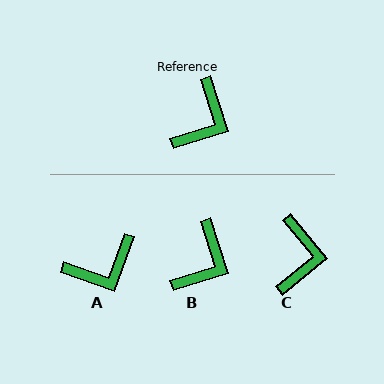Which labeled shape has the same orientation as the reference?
B.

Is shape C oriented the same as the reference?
No, it is off by about 22 degrees.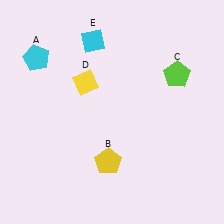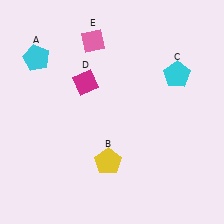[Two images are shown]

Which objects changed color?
C changed from lime to cyan. D changed from yellow to magenta. E changed from cyan to pink.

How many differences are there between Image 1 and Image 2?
There are 3 differences between the two images.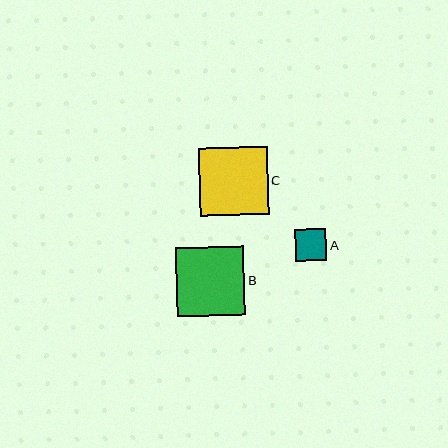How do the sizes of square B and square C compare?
Square B and square C are approximately the same size.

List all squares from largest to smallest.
From largest to smallest: B, C, A.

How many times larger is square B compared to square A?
Square B is approximately 2.2 times the size of square A.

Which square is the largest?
Square B is the largest with a size of approximately 69 pixels.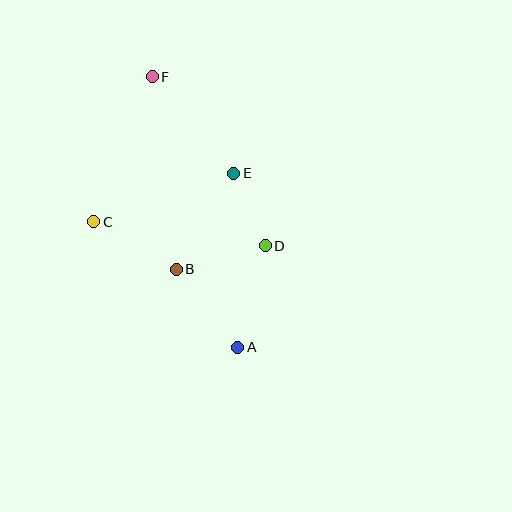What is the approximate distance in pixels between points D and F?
The distance between D and F is approximately 203 pixels.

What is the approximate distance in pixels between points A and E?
The distance between A and E is approximately 174 pixels.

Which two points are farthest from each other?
Points A and F are farthest from each other.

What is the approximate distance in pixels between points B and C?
The distance between B and C is approximately 95 pixels.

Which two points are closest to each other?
Points D and E are closest to each other.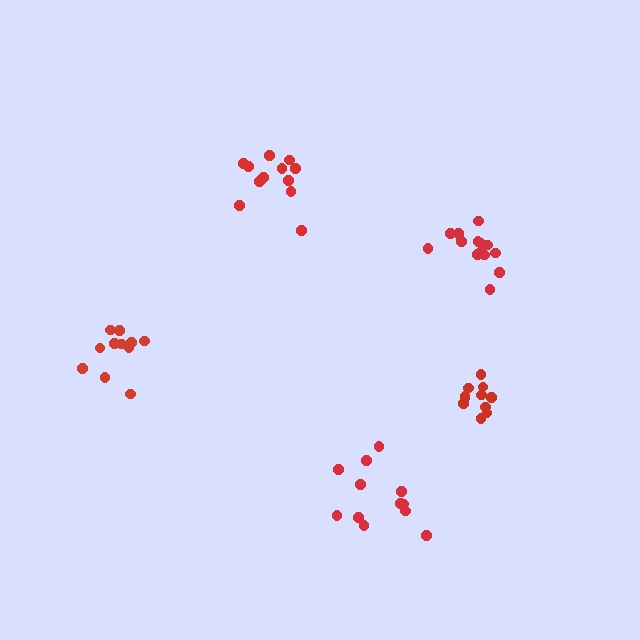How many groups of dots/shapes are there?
There are 5 groups.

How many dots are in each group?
Group 1: 11 dots, Group 2: 12 dots, Group 3: 12 dots, Group 4: 11 dots, Group 5: 14 dots (60 total).